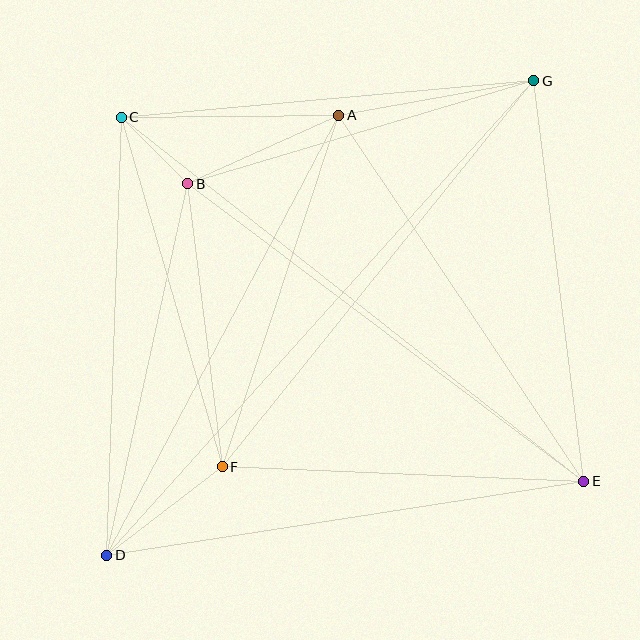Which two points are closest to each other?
Points B and C are closest to each other.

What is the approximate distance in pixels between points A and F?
The distance between A and F is approximately 370 pixels.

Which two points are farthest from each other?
Points D and G are farthest from each other.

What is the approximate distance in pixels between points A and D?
The distance between A and D is approximately 497 pixels.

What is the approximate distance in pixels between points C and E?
The distance between C and E is approximately 589 pixels.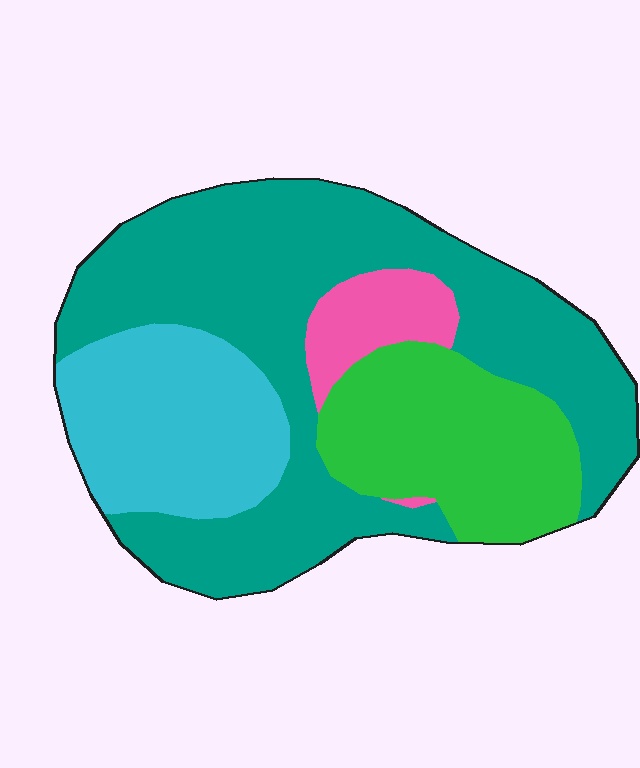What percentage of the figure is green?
Green covers about 20% of the figure.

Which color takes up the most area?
Teal, at roughly 50%.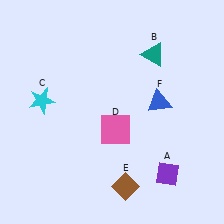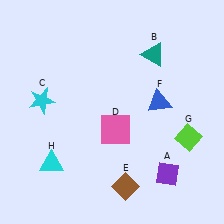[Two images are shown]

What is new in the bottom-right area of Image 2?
A lime diamond (G) was added in the bottom-right area of Image 2.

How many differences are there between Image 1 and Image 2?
There are 2 differences between the two images.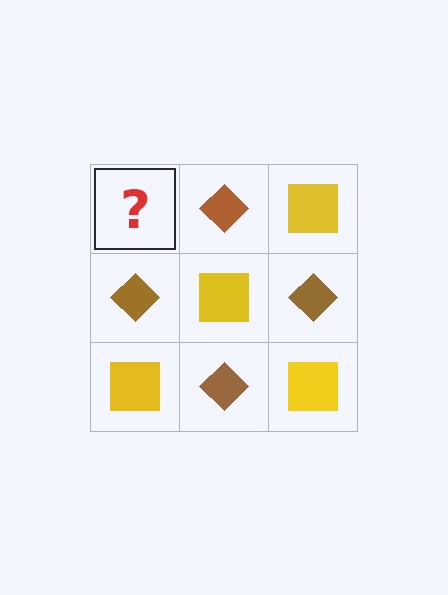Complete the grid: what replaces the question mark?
The question mark should be replaced with a yellow square.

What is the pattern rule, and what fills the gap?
The rule is that it alternates yellow square and brown diamond in a checkerboard pattern. The gap should be filled with a yellow square.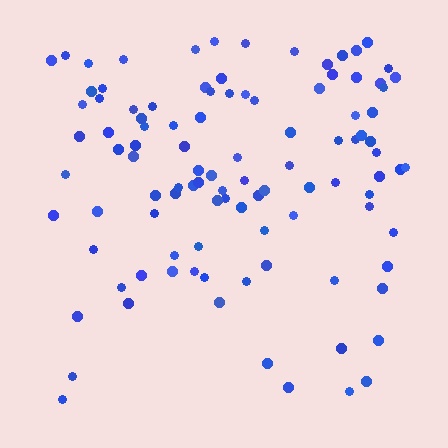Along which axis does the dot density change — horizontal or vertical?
Vertical.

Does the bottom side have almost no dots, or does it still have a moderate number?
Still a moderate number, just noticeably fewer than the top.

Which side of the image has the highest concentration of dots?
The top.